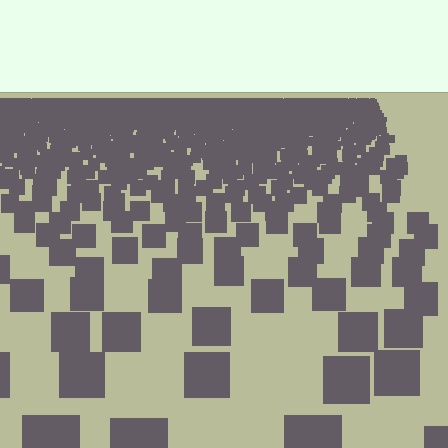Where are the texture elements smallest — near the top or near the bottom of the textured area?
Near the top.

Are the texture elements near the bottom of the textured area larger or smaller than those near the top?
Larger. Near the bottom, elements are closer to the viewer and appear at a bigger on-screen size.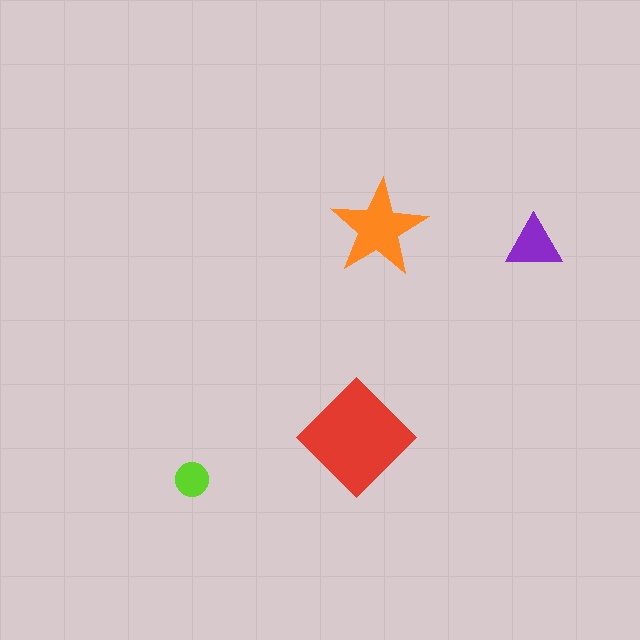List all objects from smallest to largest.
The lime circle, the purple triangle, the orange star, the red diamond.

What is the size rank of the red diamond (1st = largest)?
1st.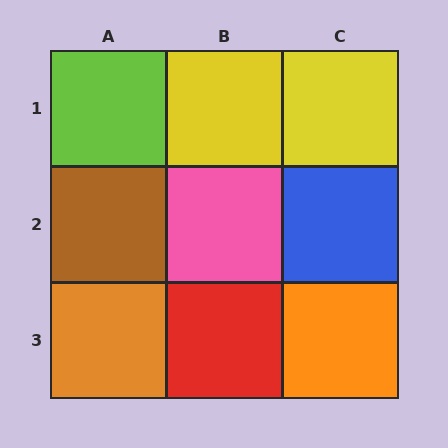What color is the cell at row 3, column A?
Orange.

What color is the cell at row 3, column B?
Red.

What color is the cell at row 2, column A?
Brown.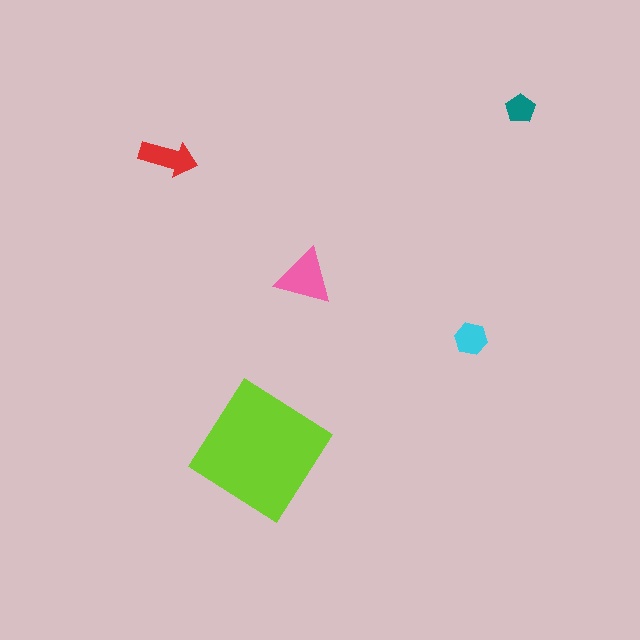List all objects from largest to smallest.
The lime diamond, the pink triangle, the red arrow, the cyan hexagon, the teal pentagon.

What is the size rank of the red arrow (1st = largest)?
3rd.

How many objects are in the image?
There are 5 objects in the image.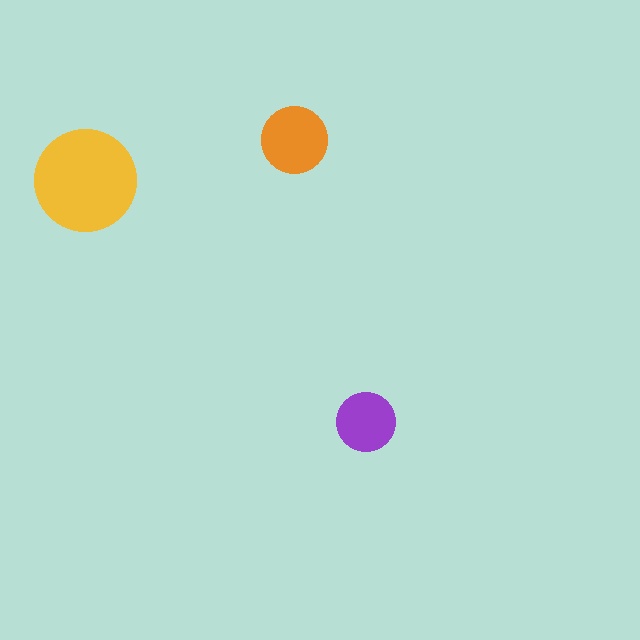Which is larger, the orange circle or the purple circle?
The orange one.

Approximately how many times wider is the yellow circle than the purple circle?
About 1.5 times wider.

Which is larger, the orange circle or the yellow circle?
The yellow one.